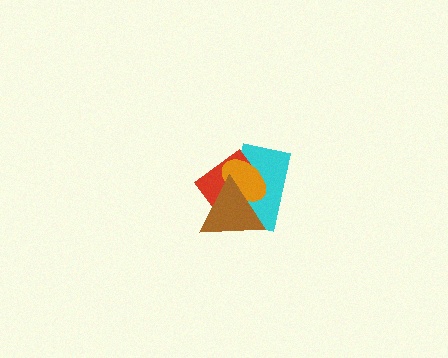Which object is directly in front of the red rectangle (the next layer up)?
The orange ellipse is directly in front of the red rectangle.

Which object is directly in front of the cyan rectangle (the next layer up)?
The red rectangle is directly in front of the cyan rectangle.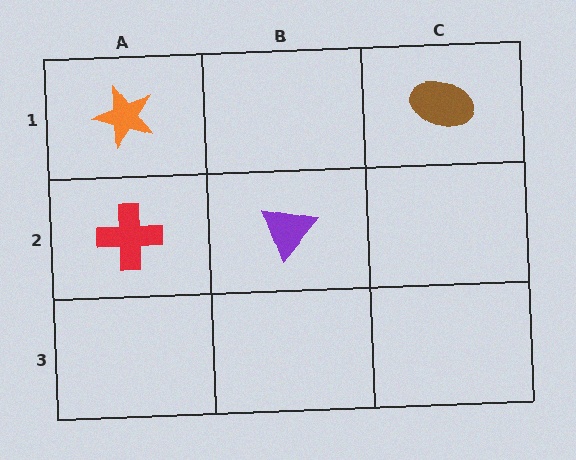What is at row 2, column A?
A red cross.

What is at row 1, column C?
A brown ellipse.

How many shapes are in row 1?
2 shapes.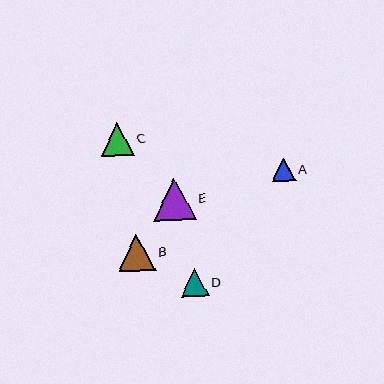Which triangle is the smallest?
Triangle A is the smallest with a size of approximately 23 pixels.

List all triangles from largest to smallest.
From largest to smallest: E, B, C, D, A.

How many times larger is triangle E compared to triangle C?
Triangle E is approximately 1.3 times the size of triangle C.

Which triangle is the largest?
Triangle E is the largest with a size of approximately 42 pixels.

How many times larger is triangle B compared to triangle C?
Triangle B is approximately 1.1 times the size of triangle C.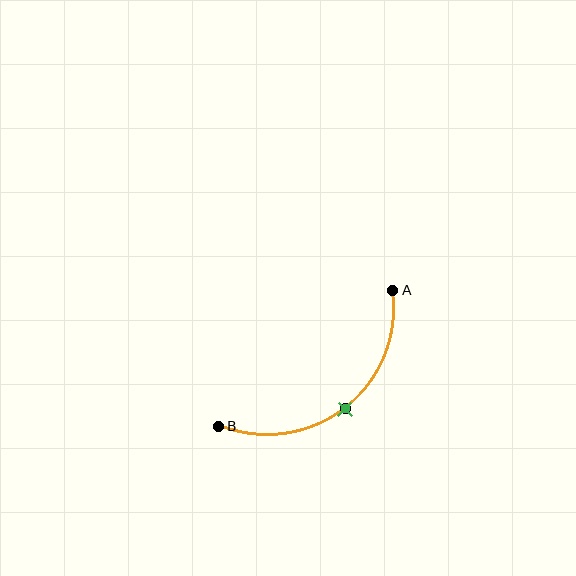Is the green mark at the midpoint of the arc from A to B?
Yes. The green mark lies on the arc at equal arc-length from both A and B — it is the arc midpoint.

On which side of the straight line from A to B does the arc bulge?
The arc bulges below and to the right of the straight line connecting A and B.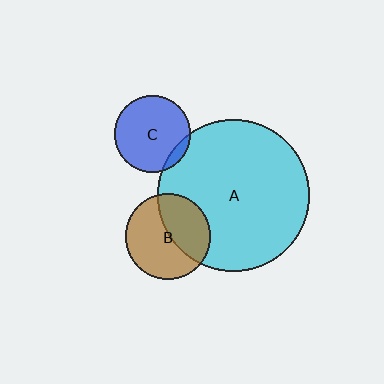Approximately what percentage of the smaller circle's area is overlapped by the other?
Approximately 10%.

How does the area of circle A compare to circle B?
Approximately 3.1 times.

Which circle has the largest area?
Circle A (cyan).